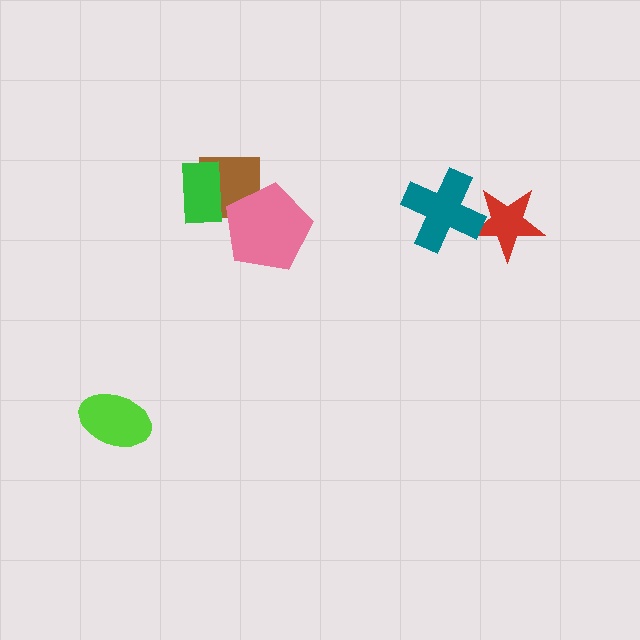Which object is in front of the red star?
The teal cross is in front of the red star.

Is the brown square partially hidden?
Yes, it is partially covered by another shape.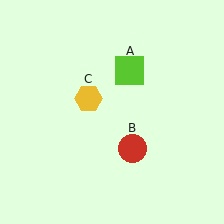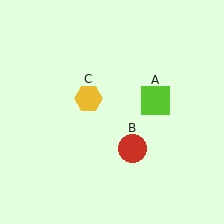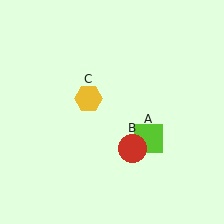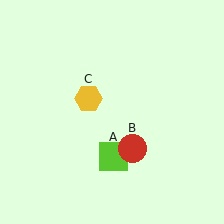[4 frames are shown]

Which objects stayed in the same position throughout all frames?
Red circle (object B) and yellow hexagon (object C) remained stationary.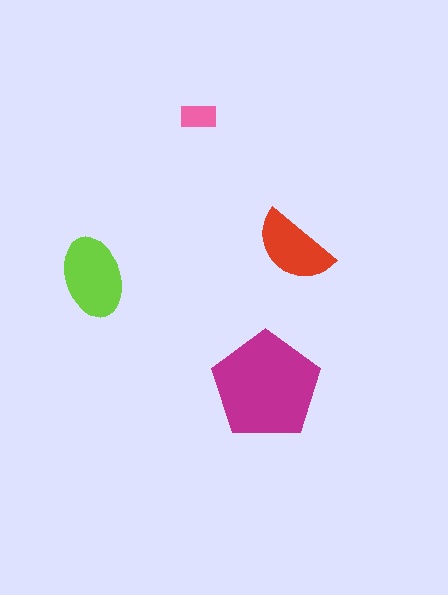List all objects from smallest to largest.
The pink rectangle, the red semicircle, the lime ellipse, the magenta pentagon.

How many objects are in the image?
There are 4 objects in the image.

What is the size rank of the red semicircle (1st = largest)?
3rd.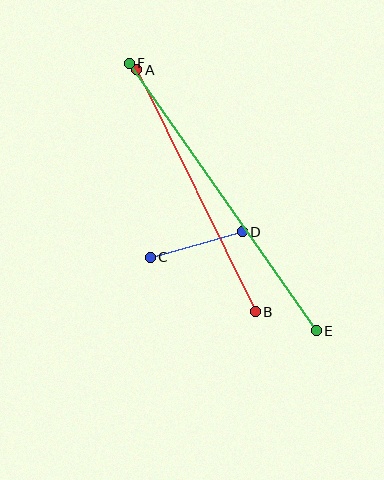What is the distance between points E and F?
The distance is approximately 326 pixels.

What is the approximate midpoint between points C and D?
The midpoint is at approximately (196, 244) pixels.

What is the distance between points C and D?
The distance is approximately 96 pixels.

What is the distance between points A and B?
The distance is approximately 269 pixels.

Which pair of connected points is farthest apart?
Points E and F are farthest apart.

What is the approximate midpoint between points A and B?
The midpoint is at approximately (196, 191) pixels.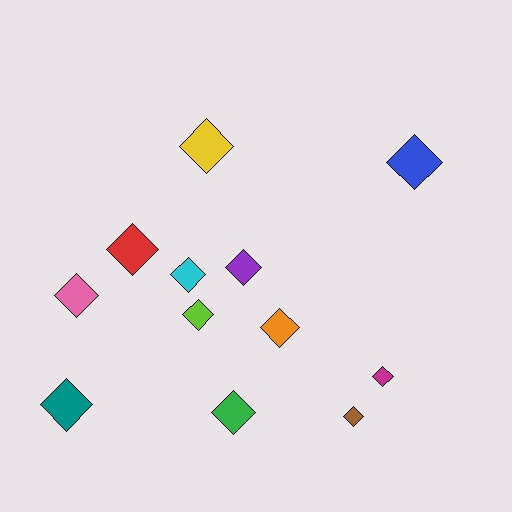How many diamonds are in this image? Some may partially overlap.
There are 12 diamonds.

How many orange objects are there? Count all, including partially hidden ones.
There is 1 orange object.